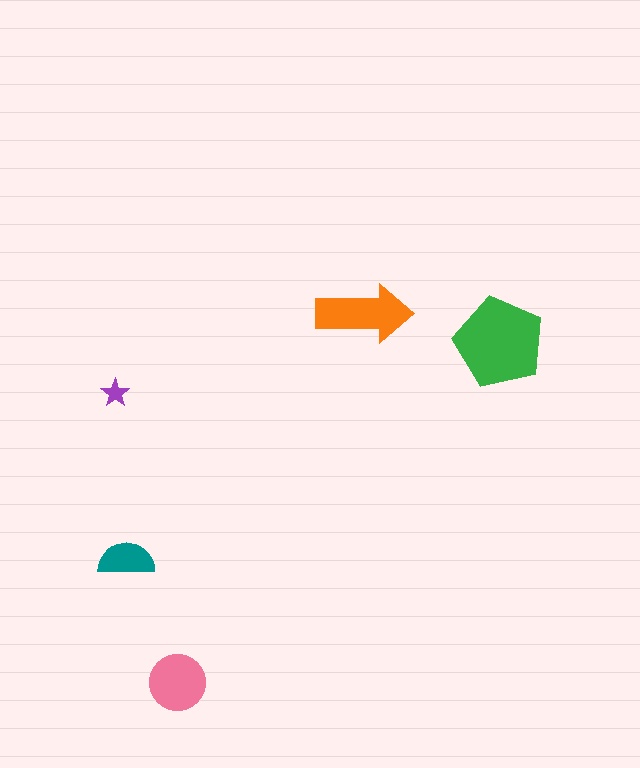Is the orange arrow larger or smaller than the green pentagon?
Smaller.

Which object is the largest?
The green pentagon.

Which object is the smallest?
The purple star.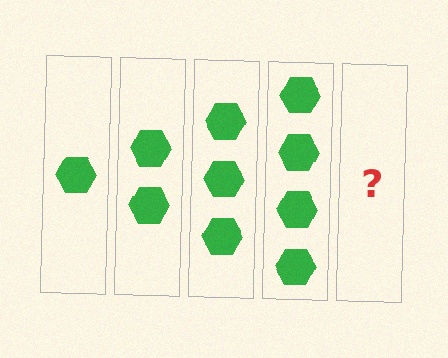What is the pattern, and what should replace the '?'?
The pattern is that each step adds one more hexagon. The '?' should be 5 hexagons.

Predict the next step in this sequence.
The next step is 5 hexagons.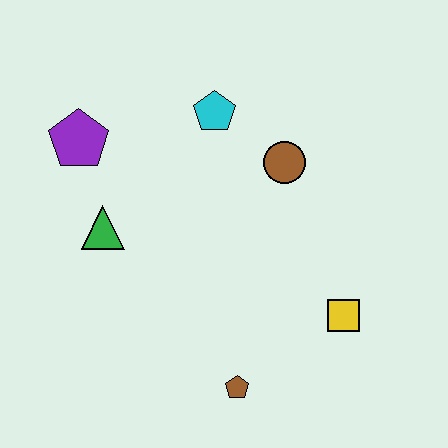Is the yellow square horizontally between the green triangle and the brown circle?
No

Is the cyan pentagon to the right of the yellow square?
No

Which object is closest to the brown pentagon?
The yellow square is closest to the brown pentagon.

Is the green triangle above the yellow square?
Yes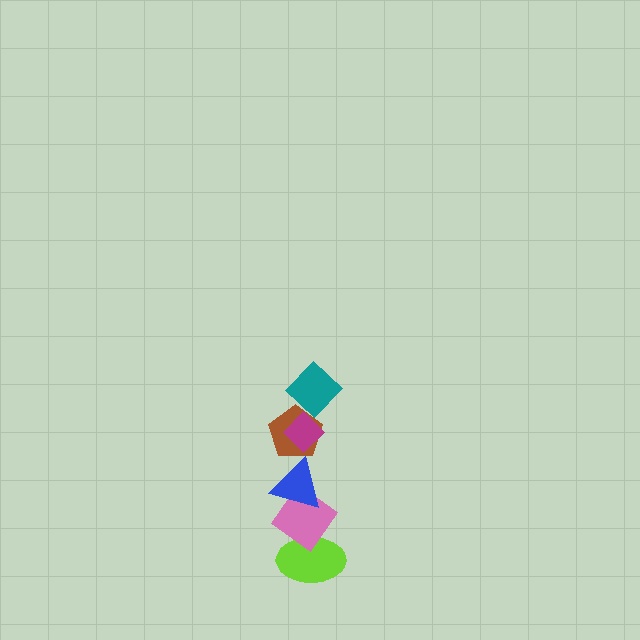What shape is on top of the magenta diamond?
The teal diamond is on top of the magenta diamond.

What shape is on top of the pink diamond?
The blue triangle is on top of the pink diamond.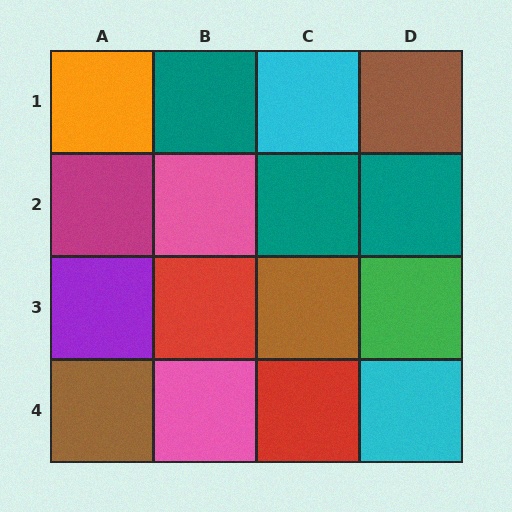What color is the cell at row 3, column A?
Purple.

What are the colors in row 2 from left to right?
Magenta, pink, teal, teal.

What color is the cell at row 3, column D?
Green.